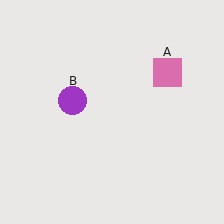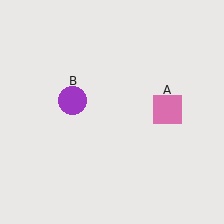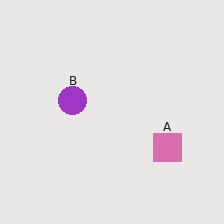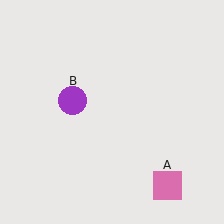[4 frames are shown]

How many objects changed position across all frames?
1 object changed position: pink square (object A).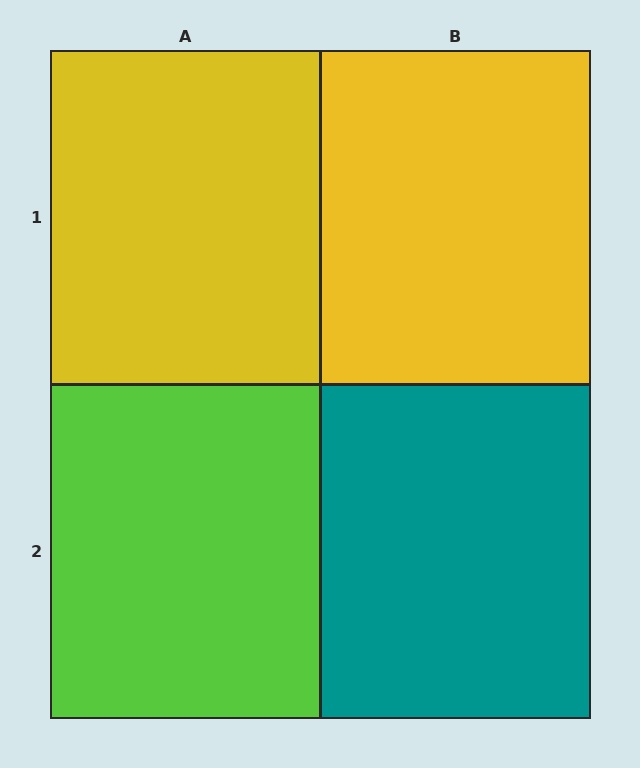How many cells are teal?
1 cell is teal.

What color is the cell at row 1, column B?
Yellow.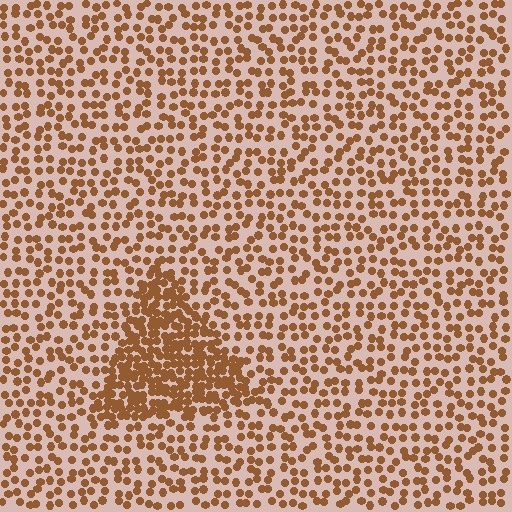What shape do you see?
I see a triangle.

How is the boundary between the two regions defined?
The boundary is defined by a change in element density (approximately 2.3x ratio). All elements are the same color, size, and shape.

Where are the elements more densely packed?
The elements are more densely packed inside the triangle boundary.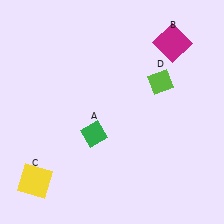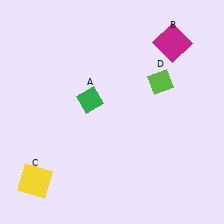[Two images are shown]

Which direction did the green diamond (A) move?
The green diamond (A) moved up.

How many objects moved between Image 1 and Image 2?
1 object moved between the two images.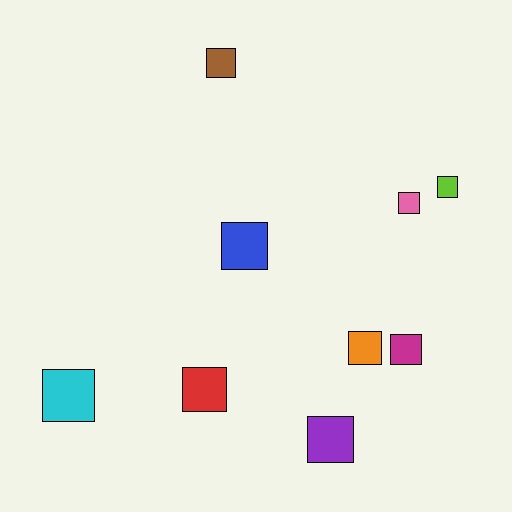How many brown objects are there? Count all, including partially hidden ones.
There is 1 brown object.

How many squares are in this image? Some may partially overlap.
There are 9 squares.